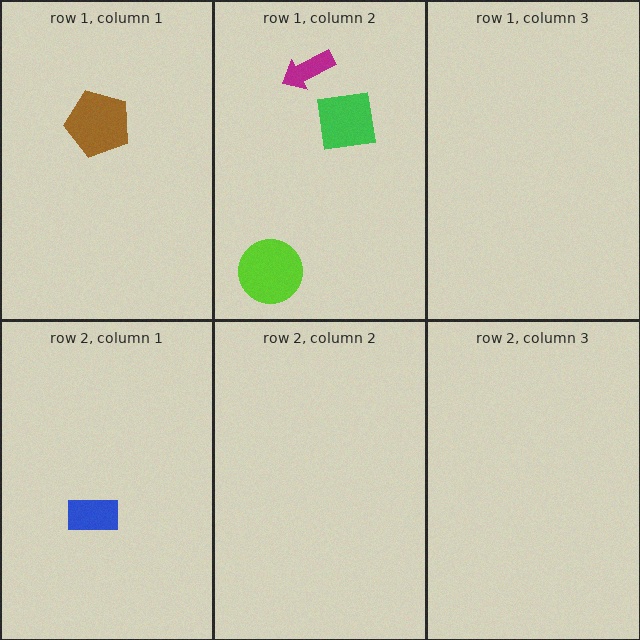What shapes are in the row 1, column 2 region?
The green square, the lime circle, the magenta arrow.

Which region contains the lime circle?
The row 1, column 2 region.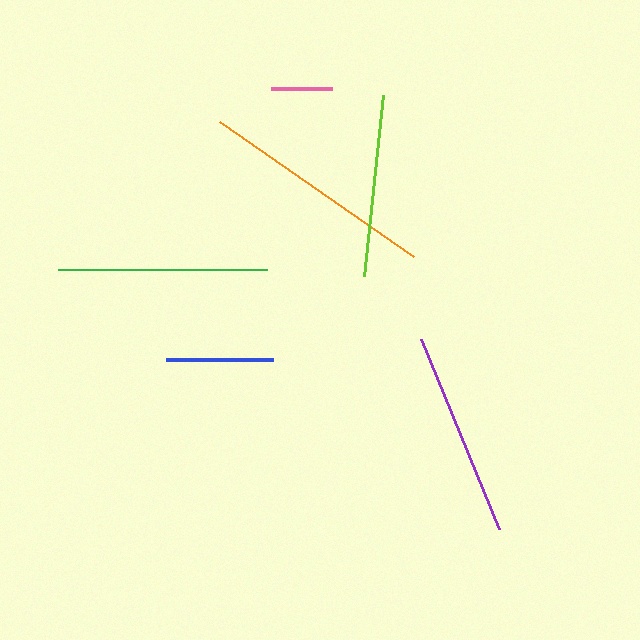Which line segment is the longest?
The orange line is the longest at approximately 236 pixels.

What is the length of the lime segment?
The lime segment is approximately 182 pixels long.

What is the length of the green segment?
The green segment is approximately 209 pixels long.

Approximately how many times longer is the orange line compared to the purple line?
The orange line is approximately 1.1 times the length of the purple line.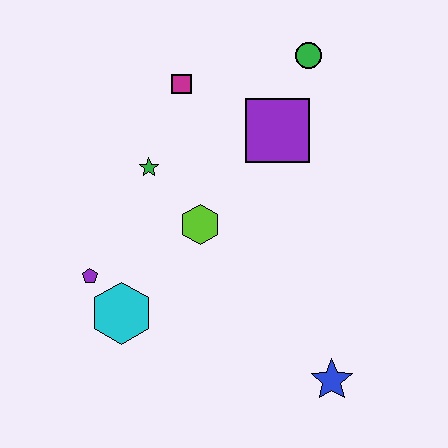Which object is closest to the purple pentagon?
The cyan hexagon is closest to the purple pentagon.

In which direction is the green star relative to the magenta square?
The green star is below the magenta square.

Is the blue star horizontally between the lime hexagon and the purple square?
No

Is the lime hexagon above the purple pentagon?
Yes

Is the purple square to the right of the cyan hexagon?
Yes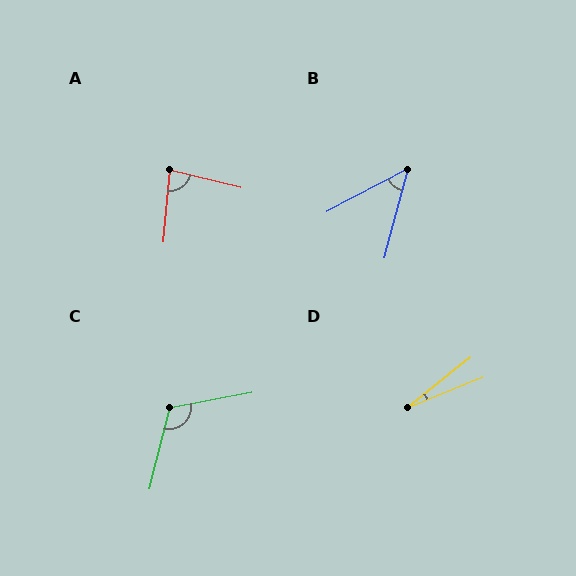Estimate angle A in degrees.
Approximately 82 degrees.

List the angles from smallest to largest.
D (16°), B (48°), A (82°), C (115°).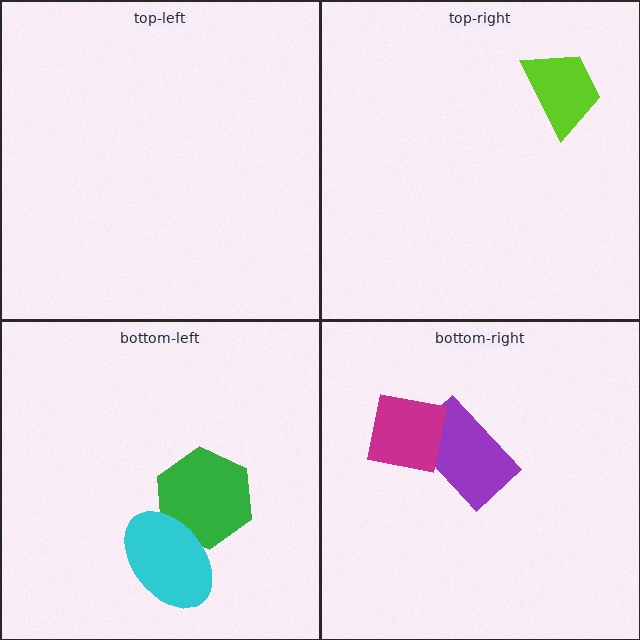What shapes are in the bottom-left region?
The green hexagon, the cyan ellipse.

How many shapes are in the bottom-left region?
2.